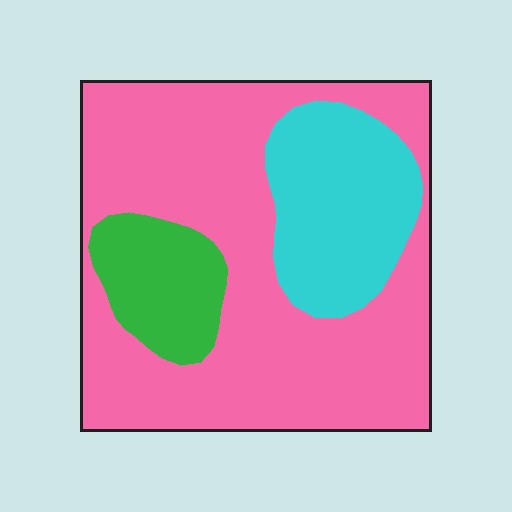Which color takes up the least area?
Green, at roughly 10%.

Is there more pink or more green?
Pink.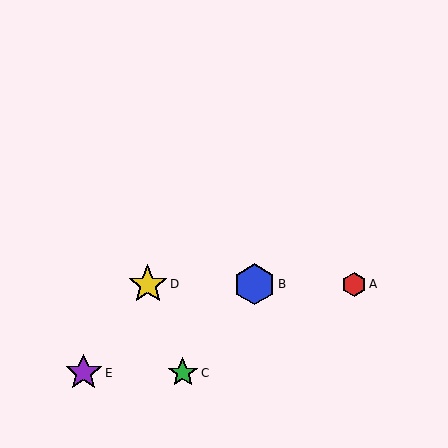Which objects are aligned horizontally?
Objects A, B, D are aligned horizontally.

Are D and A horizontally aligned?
Yes, both are at y≈284.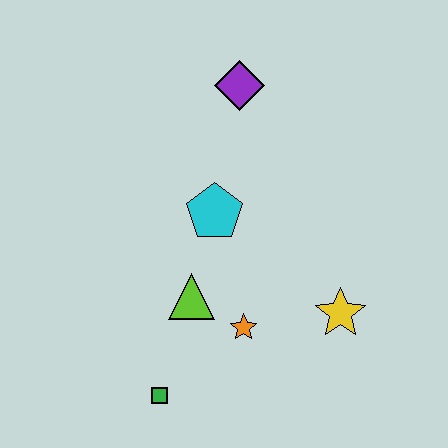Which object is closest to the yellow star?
The orange star is closest to the yellow star.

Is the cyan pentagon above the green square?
Yes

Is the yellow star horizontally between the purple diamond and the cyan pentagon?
No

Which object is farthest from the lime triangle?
The purple diamond is farthest from the lime triangle.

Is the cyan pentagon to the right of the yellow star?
No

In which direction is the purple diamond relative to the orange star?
The purple diamond is above the orange star.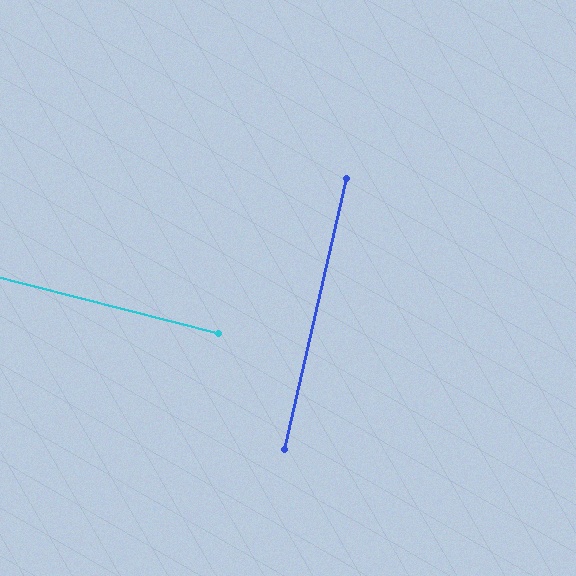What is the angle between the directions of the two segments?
Approximately 89 degrees.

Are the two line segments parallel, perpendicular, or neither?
Perpendicular — they meet at approximately 89°.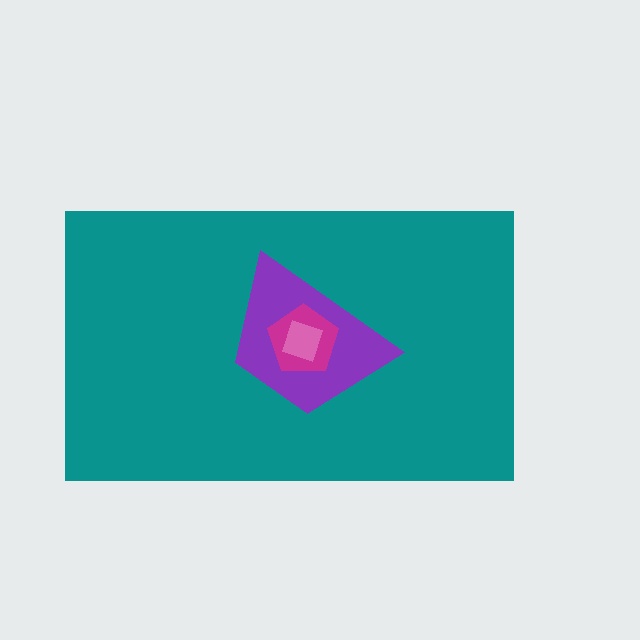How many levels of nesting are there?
4.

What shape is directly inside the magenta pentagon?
The pink diamond.